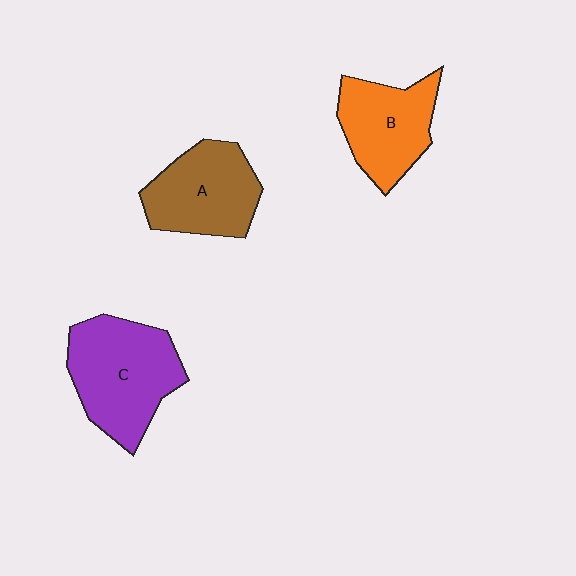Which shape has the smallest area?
Shape B (orange).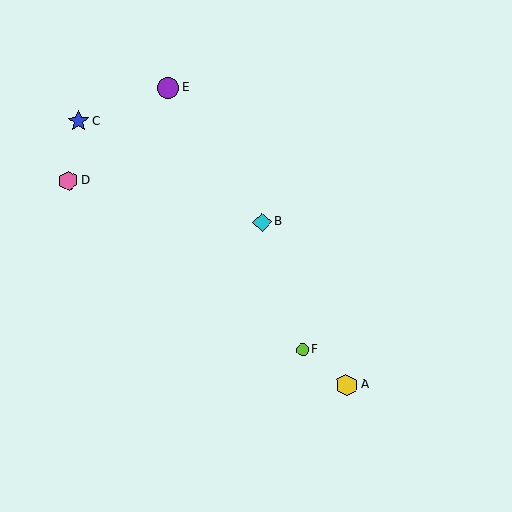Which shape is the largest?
The yellow hexagon (labeled A) is the largest.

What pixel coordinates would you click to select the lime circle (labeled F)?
Click at (303, 350) to select the lime circle F.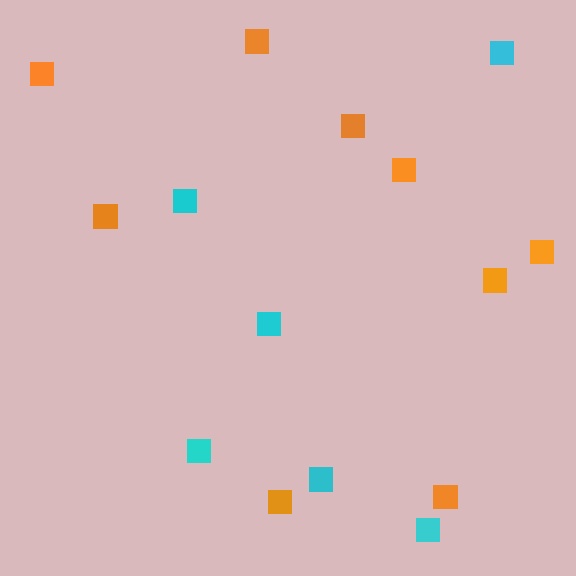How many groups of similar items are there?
There are 2 groups: one group of cyan squares (6) and one group of orange squares (9).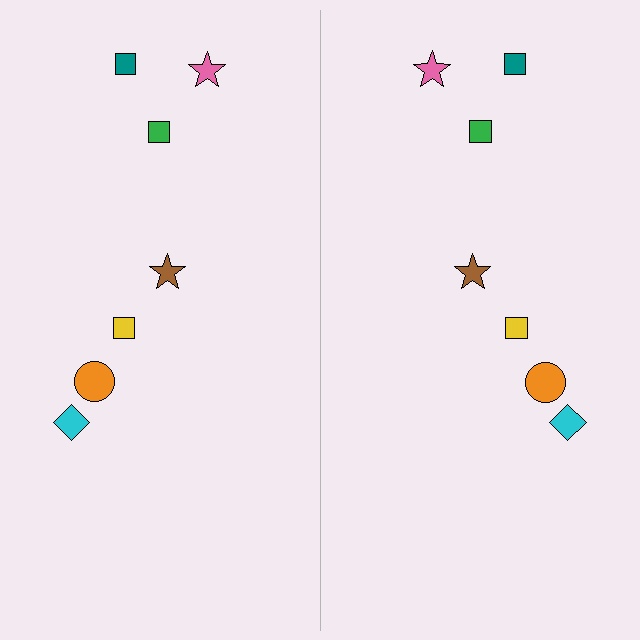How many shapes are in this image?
There are 14 shapes in this image.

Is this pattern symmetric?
Yes, this pattern has bilateral (reflection) symmetry.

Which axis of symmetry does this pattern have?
The pattern has a vertical axis of symmetry running through the center of the image.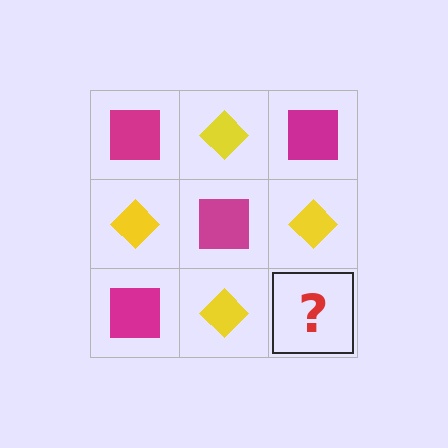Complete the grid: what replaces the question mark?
The question mark should be replaced with a magenta square.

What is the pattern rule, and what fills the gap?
The rule is that it alternates magenta square and yellow diamond in a checkerboard pattern. The gap should be filled with a magenta square.